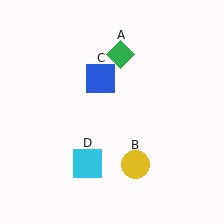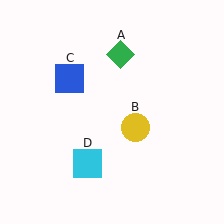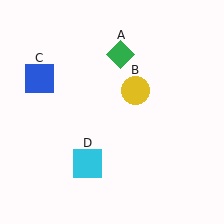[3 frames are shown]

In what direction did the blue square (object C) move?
The blue square (object C) moved left.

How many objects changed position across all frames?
2 objects changed position: yellow circle (object B), blue square (object C).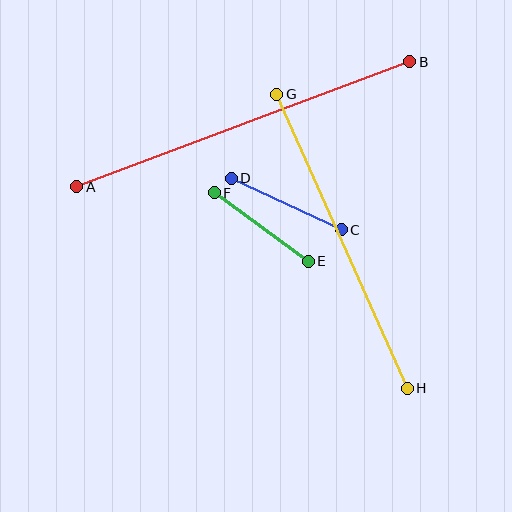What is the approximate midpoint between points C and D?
The midpoint is at approximately (286, 204) pixels.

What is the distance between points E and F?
The distance is approximately 116 pixels.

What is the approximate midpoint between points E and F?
The midpoint is at approximately (261, 227) pixels.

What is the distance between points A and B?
The distance is approximately 356 pixels.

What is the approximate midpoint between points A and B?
The midpoint is at approximately (243, 124) pixels.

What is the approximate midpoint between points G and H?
The midpoint is at approximately (342, 241) pixels.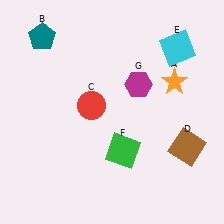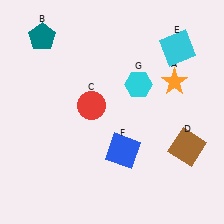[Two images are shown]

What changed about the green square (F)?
In Image 1, F is green. In Image 2, it changed to blue.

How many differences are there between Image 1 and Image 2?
There are 2 differences between the two images.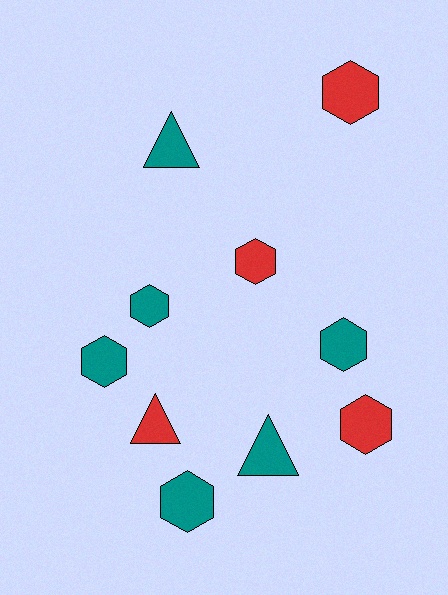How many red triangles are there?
There is 1 red triangle.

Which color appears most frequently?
Teal, with 6 objects.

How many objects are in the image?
There are 10 objects.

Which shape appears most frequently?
Hexagon, with 7 objects.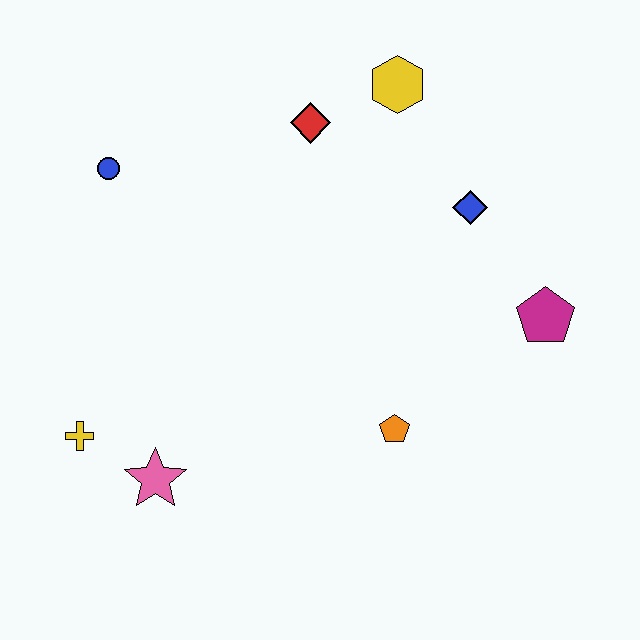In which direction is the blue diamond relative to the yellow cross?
The blue diamond is to the right of the yellow cross.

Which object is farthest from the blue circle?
The magenta pentagon is farthest from the blue circle.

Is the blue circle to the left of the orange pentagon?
Yes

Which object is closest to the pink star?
The yellow cross is closest to the pink star.